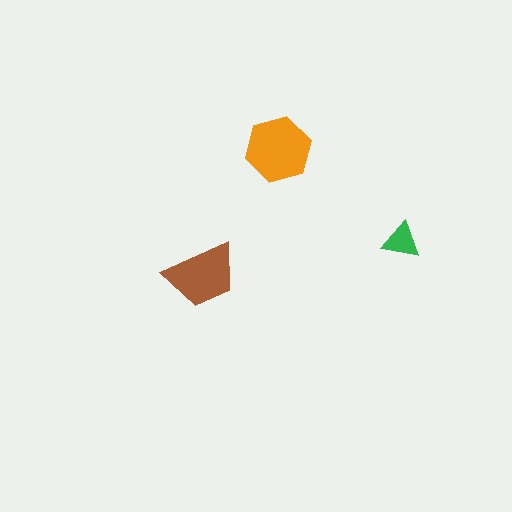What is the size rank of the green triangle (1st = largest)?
3rd.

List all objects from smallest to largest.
The green triangle, the brown trapezoid, the orange hexagon.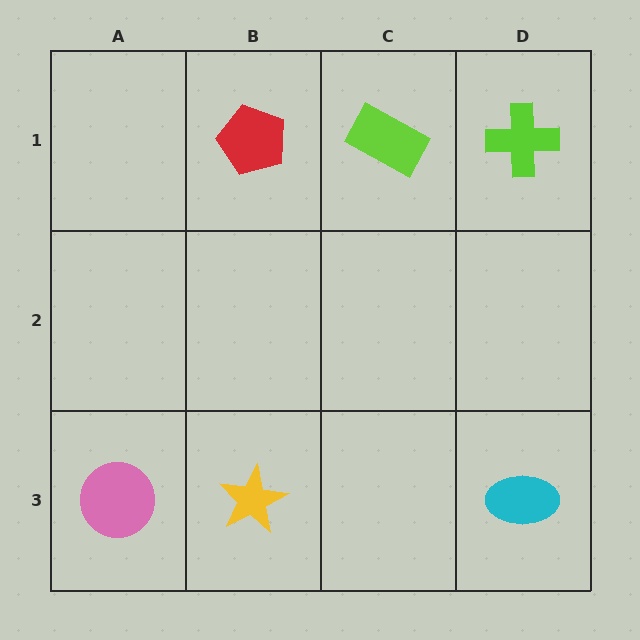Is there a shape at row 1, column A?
No, that cell is empty.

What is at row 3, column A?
A pink circle.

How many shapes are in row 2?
0 shapes.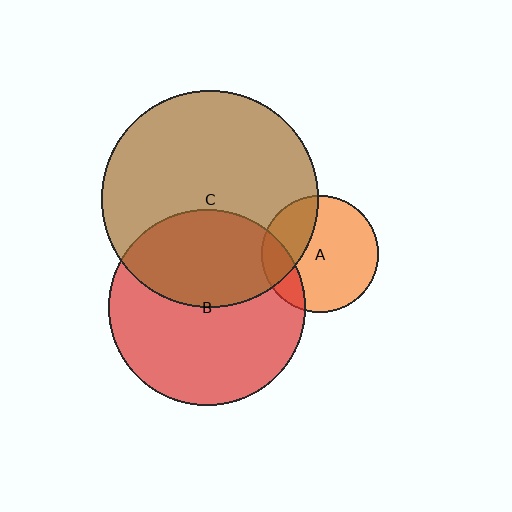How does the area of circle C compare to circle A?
Approximately 3.4 times.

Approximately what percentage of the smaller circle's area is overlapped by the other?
Approximately 20%.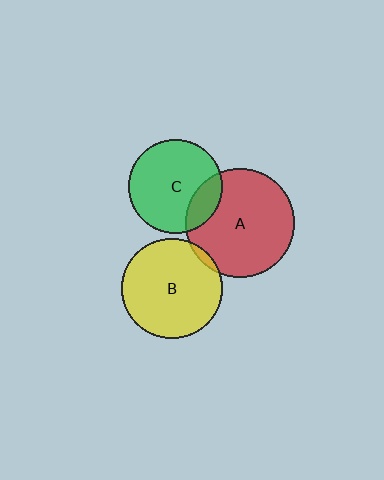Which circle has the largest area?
Circle A (red).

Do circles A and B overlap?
Yes.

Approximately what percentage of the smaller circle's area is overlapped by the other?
Approximately 5%.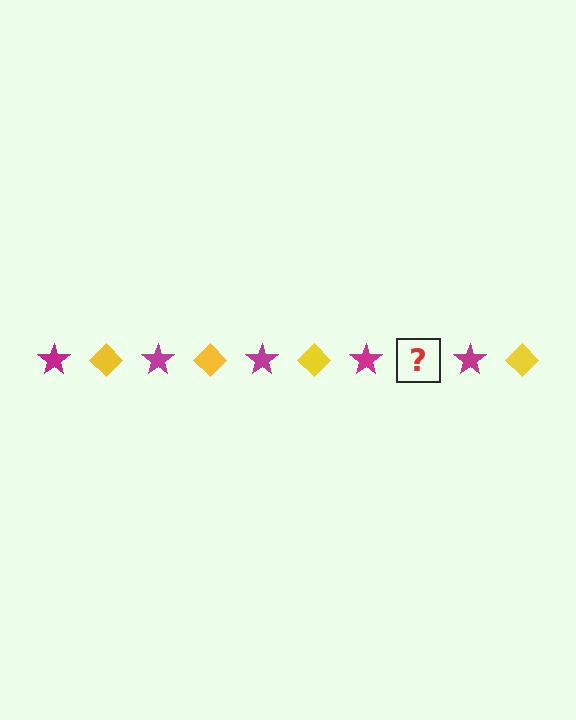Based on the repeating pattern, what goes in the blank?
The blank should be a yellow diamond.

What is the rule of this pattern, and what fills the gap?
The rule is that the pattern alternates between magenta star and yellow diamond. The gap should be filled with a yellow diamond.